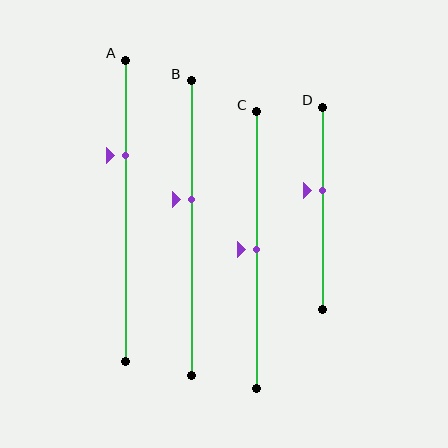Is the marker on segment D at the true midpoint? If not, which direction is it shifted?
No, the marker on segment D is shifted upward by about 9% of the segment length.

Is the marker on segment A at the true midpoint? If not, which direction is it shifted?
No, the marker on segment A is shifted upward by about 18% of the segment length.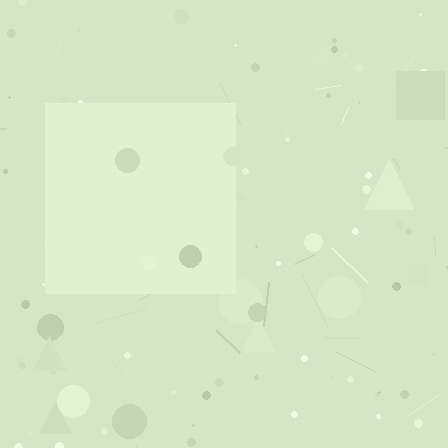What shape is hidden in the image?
A square is hidden in the image.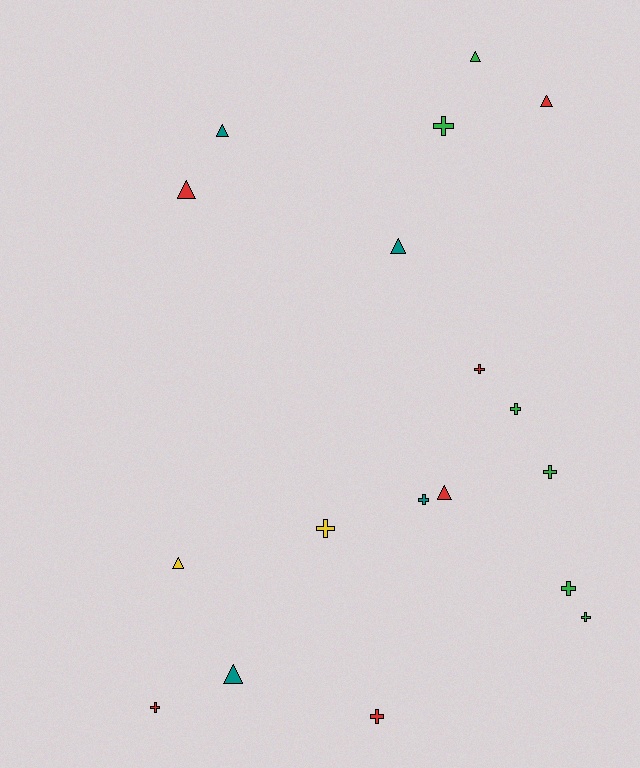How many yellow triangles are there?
There is 1 yellow triangle.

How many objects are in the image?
There are 18 objects.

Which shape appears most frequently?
Cross, with 10 objects.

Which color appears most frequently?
Green, with 6 objects.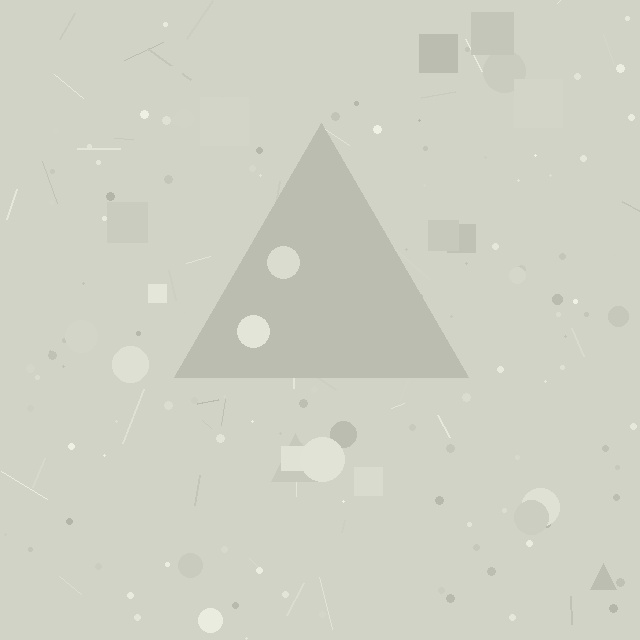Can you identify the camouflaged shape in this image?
The camouflaged shape is a triangle.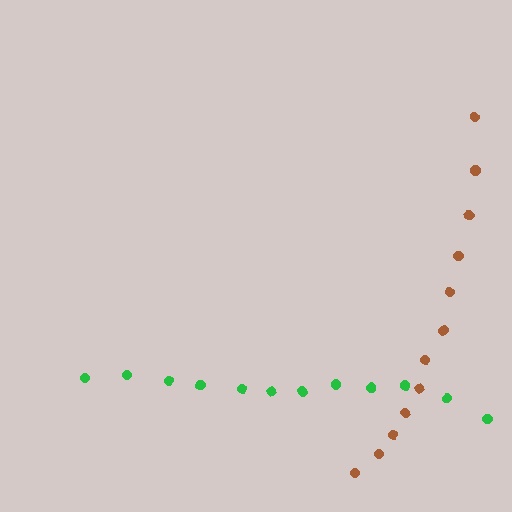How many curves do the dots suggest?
There are 2 distinct paths.